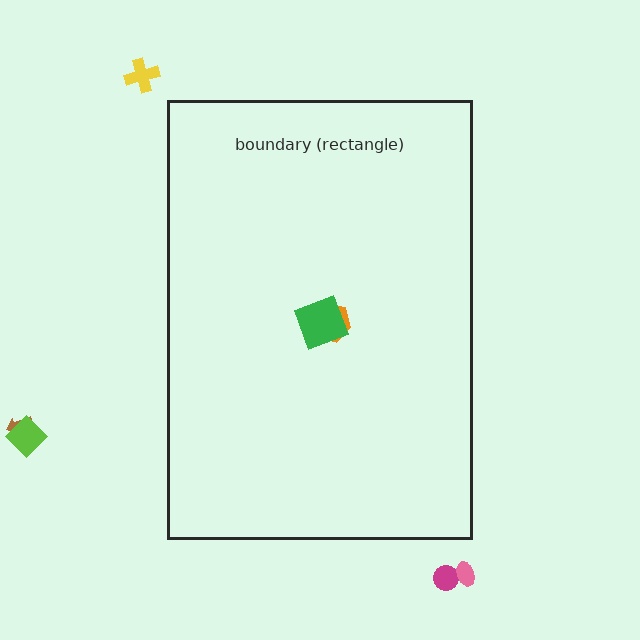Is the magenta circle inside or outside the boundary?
Outside.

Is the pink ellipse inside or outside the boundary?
Outside.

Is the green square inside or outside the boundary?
Inside.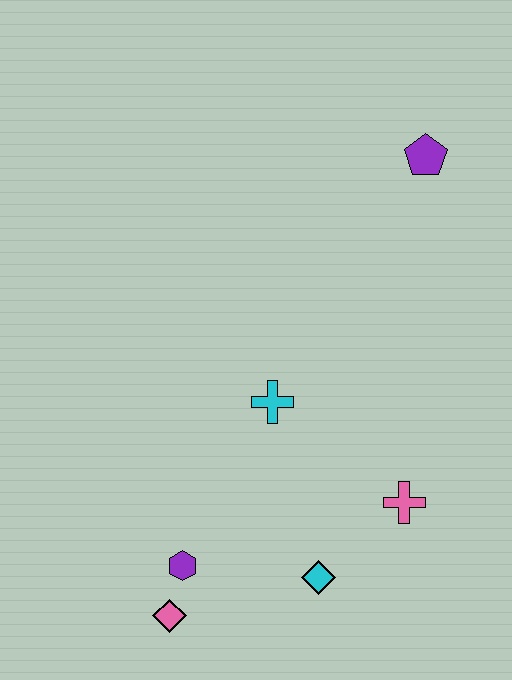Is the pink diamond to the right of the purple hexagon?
No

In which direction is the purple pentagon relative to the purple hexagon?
The purple pentagon is above the purple hexagon.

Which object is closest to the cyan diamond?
The pink cross is closest to the cyan diamond.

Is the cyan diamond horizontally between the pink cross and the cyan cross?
Yes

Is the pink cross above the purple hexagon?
Yes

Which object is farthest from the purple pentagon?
The pink diamond is farthest from the purple pentagon.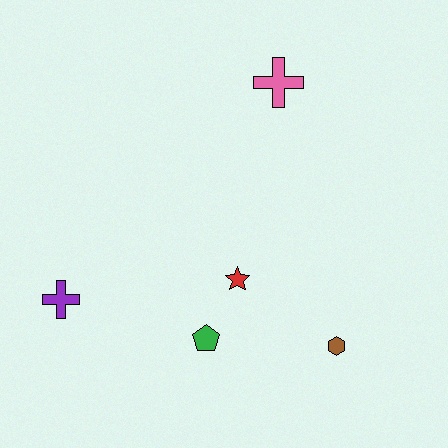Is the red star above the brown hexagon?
Yes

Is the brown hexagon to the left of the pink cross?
No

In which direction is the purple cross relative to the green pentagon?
The purple cross is to the left of the green pentagon.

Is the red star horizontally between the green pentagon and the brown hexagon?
Yes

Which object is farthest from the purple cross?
The pink cross is farthest from the purple cross.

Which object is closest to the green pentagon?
The red star is closest to the green pentagon.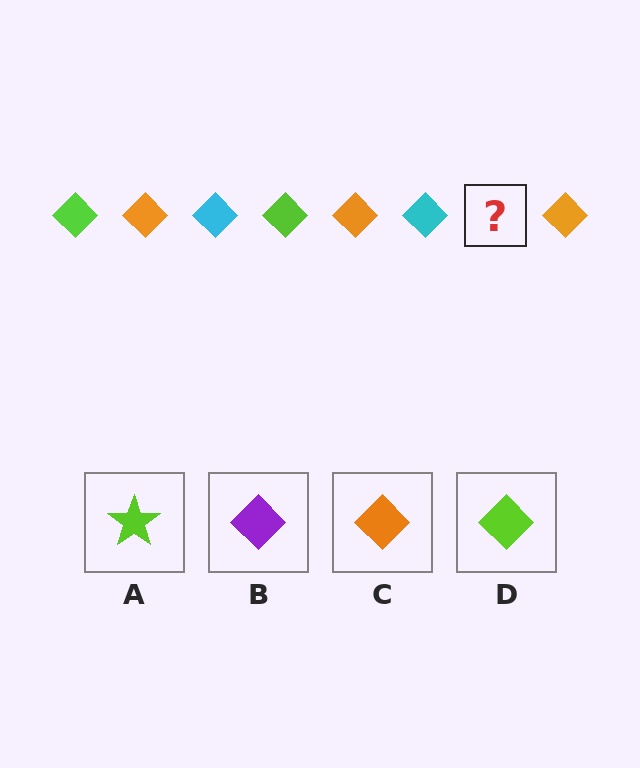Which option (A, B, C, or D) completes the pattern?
D.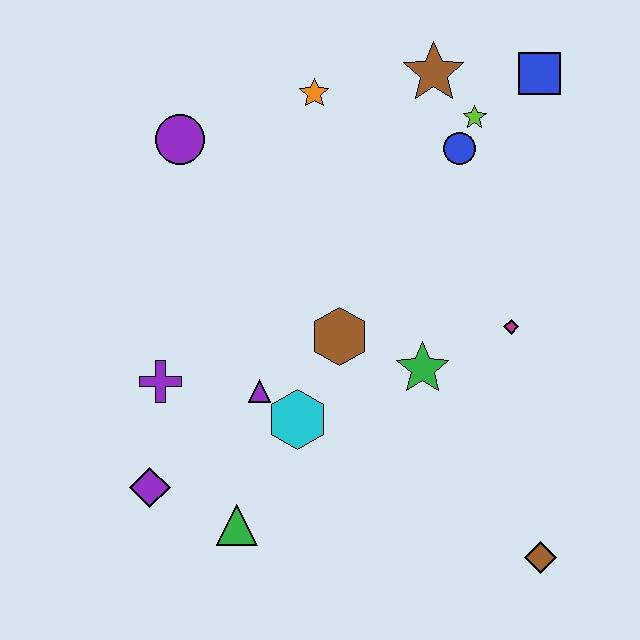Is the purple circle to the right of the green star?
No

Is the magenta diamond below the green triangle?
No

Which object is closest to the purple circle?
The orange star is closest to the purple circle.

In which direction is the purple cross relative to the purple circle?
The purple cross is below the purple circle.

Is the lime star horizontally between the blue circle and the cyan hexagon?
No